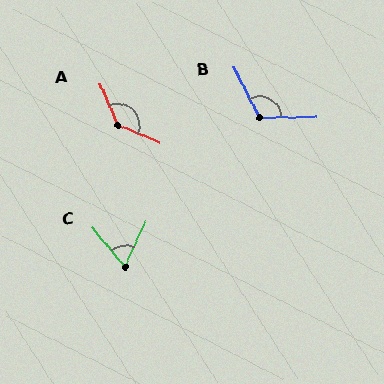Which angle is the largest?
A, at approximately 135 degrees.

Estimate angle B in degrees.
Approximately 116 degrees.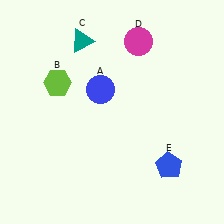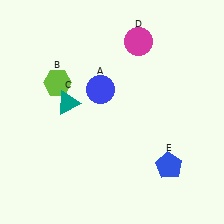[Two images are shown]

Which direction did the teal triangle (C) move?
The teal triangle (C) moved down.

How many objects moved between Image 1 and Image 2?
1 object moved between the two images.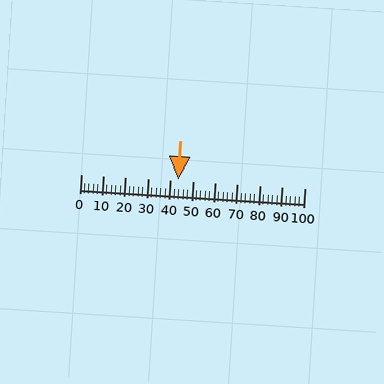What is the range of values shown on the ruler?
The ruler shows values from 0 to 100.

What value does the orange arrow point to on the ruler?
The orange arrow points to approximately 44.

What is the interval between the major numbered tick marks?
The major tick marks are spaced 10 units apart.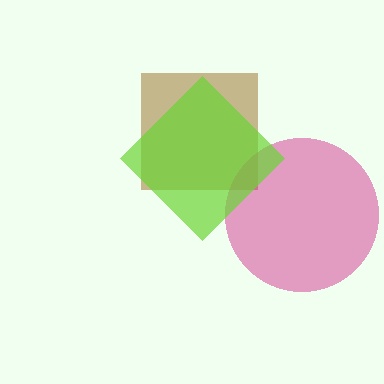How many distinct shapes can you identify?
There are 3 distinct shapes: a brown square, a magenta circle, a lime diamond.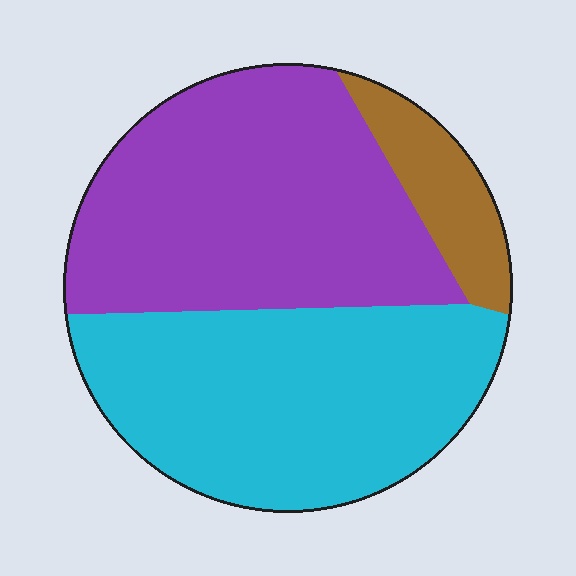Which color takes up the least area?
Brown, at roughly 10%.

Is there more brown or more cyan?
Cyan.